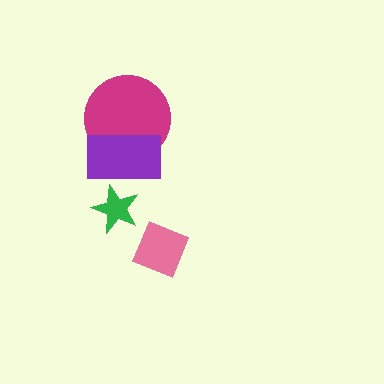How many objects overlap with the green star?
1 object overlaps with the green star.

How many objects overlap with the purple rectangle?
2 objects overlap with the purple rectangle.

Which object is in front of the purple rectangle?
The green star is in front of the purple rectangle.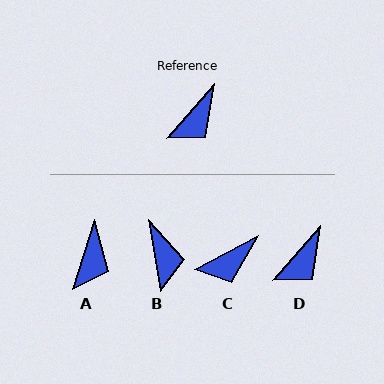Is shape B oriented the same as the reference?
No, it is off by about 51 degrees.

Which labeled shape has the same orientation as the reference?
D.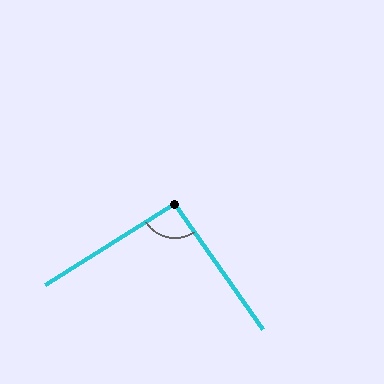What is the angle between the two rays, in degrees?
Approximately 93 degrees.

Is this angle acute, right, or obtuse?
It is approximately a right angle.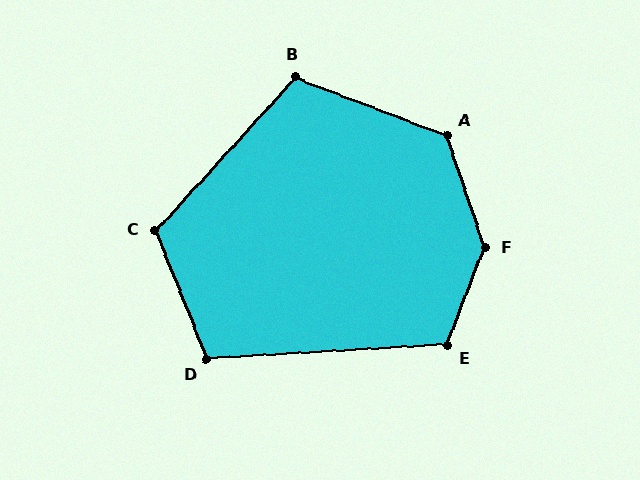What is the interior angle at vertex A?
Approximately 129 degrees (obtuse).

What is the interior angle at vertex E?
Approximately 114 degrees (obtuse).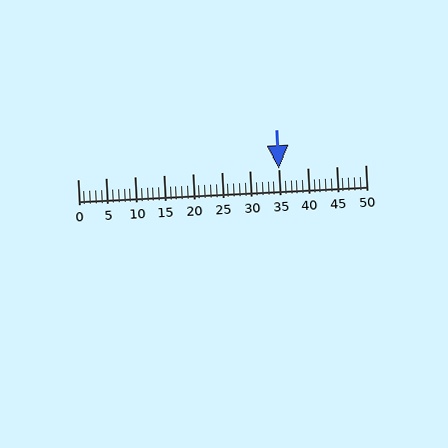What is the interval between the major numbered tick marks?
The major tick marks are spaced 5 units apart.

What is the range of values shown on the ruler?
The ruler shows values from 0 to 50.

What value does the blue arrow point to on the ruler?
The blue arrow points to approximately 35.